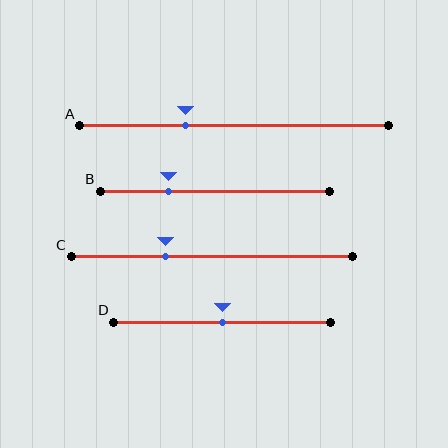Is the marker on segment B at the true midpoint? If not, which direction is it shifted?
No, the marker on segment B is shifted to the left by about 20% of the segment length.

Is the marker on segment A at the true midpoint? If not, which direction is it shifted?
No, the marker on segment A is shifted to the left by about 16% of the segment length.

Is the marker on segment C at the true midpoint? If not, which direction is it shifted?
No, the marker on segment C is shifted to the left by about 16% of the segment length.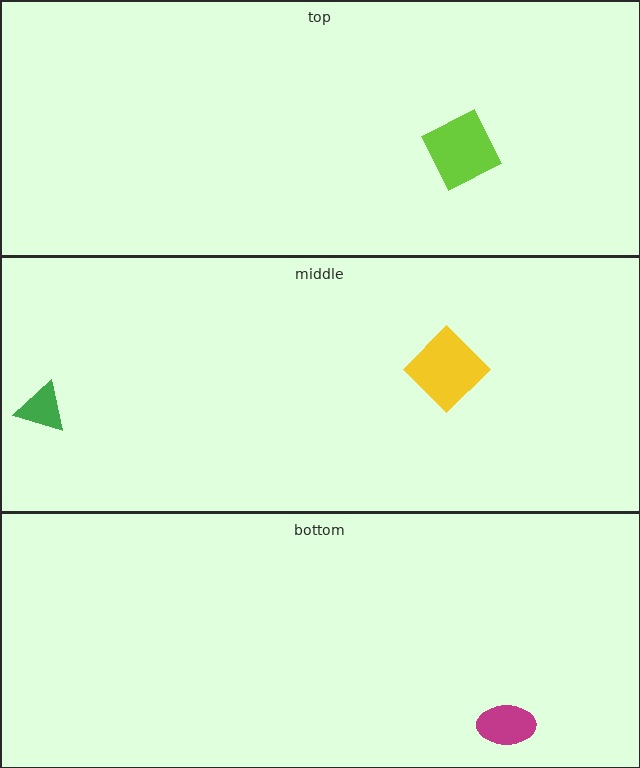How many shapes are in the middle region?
2.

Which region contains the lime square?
The top region.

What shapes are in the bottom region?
The magenta ellipse.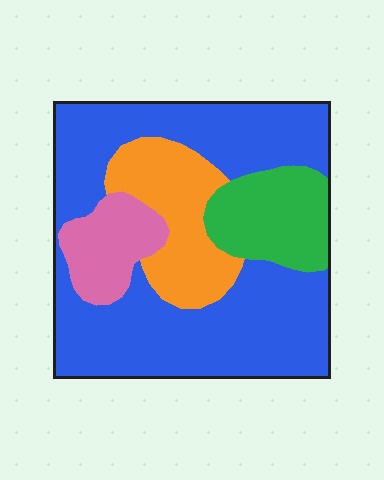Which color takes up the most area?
Blue, at roughly 60%.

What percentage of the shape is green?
Green covers 14% of the shape.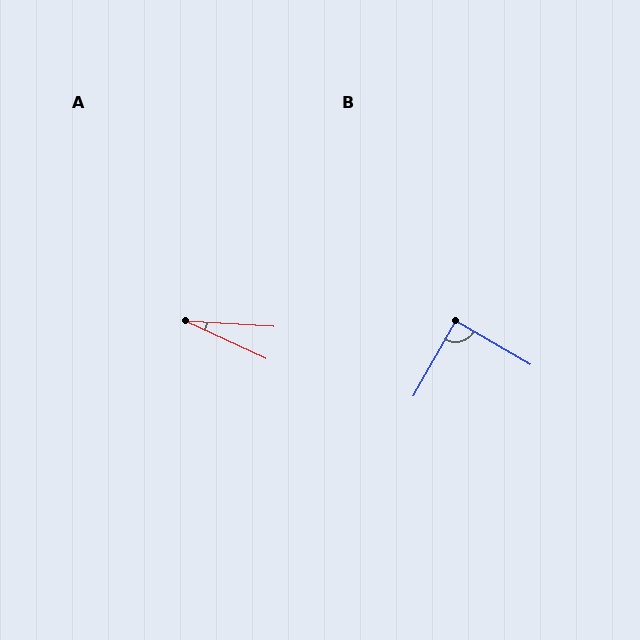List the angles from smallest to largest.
A (21°), B (89°).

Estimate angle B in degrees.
Approximately 89 degrees.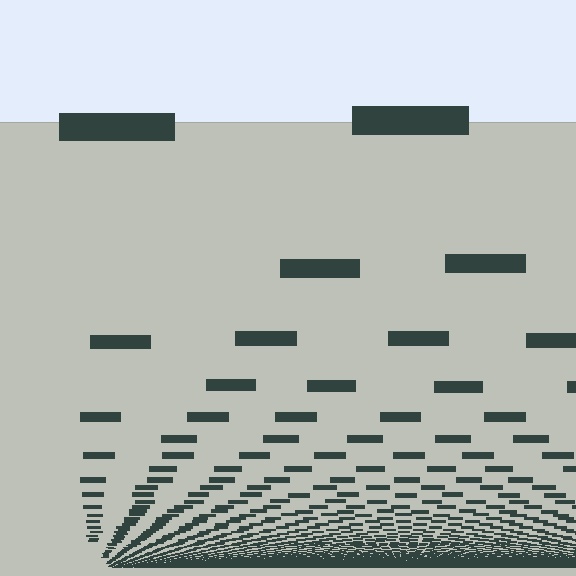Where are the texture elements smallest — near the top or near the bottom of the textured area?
Near the bottom.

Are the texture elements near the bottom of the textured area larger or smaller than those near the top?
Smaller. The gradient is inverted — elements near the bottom are smaller and denser.